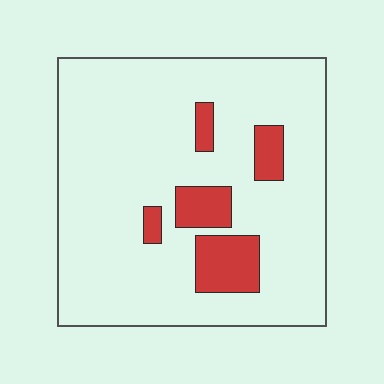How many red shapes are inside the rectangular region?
5.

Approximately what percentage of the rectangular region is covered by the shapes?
Approximately 15%.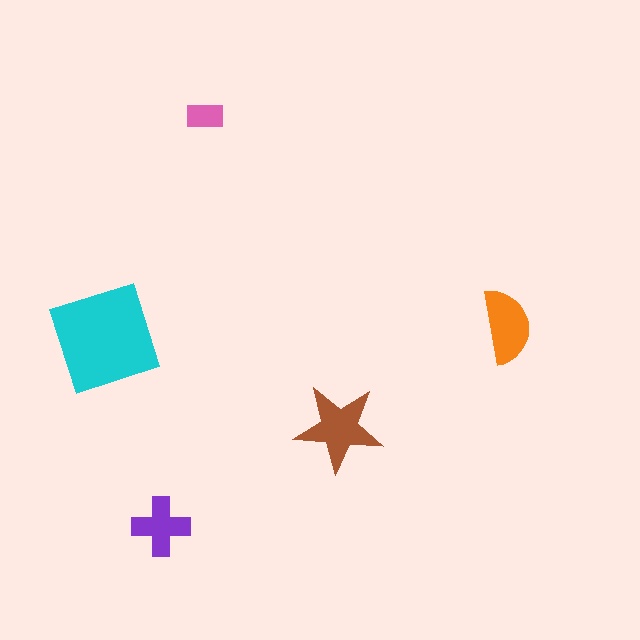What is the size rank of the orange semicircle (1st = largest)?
3rd.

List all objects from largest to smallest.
The cyan square, the brown star, the orange semicircle, the purple cross, the pink rectangle.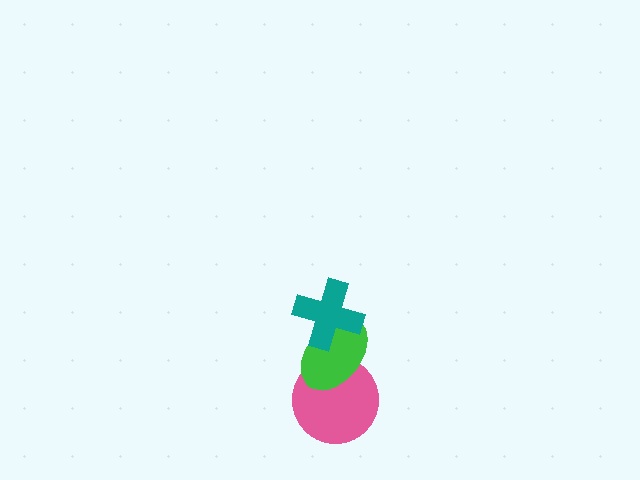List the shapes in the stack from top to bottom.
From top to bottom: the teal cross, the green ellipse, the pink circle.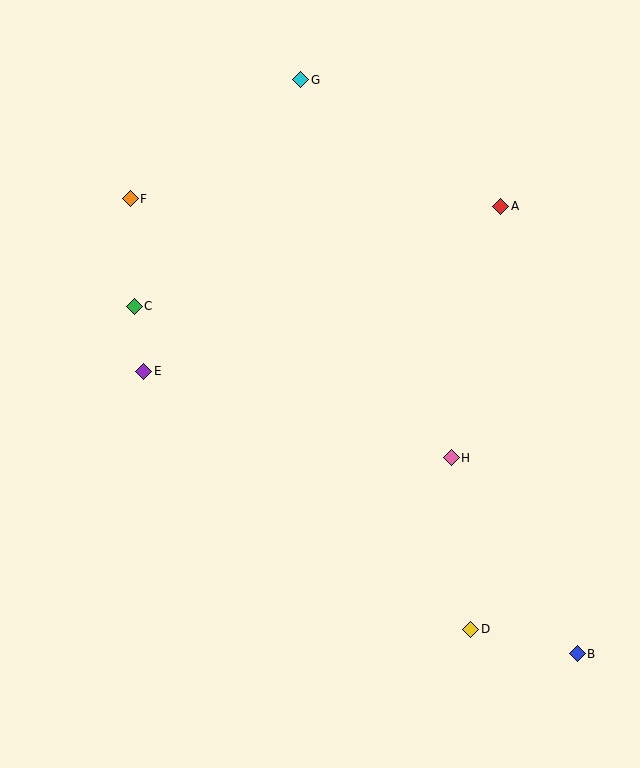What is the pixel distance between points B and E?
The distance between B and E is 518 pixels.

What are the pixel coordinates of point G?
Point G is at (301, 80).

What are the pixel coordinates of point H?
Point H is at (451, 458).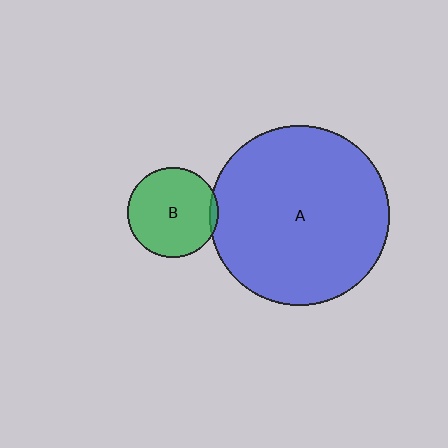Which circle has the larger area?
Circle A (blue).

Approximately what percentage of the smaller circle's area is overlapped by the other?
Approximately 5%.